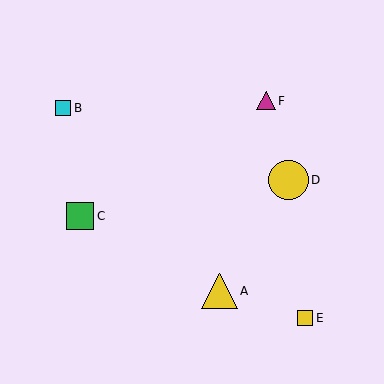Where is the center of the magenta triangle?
The center of the magenta triangle is at (266, 101).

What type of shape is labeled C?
Shape C is a green square.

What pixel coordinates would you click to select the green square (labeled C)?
Click at (80, 216) to select the green square C.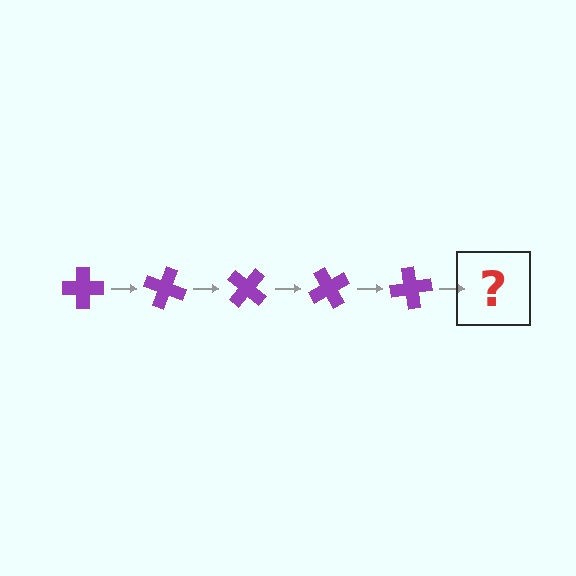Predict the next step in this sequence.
The next step is a purple cross rotated 100 degrees.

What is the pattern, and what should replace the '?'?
The pattern is that the cross rotates 20 degrees each step. The '?' should be a purple cross rotated 100 degrees.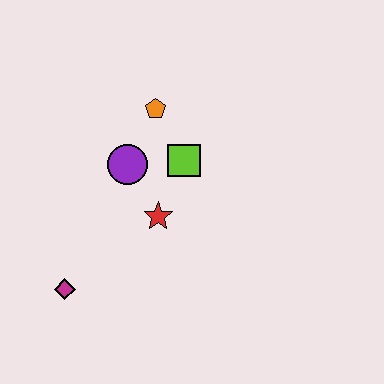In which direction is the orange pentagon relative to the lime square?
The orange pentagon is above the lime square.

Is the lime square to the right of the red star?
Yes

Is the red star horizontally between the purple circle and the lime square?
Yes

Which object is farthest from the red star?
The magenta diamond is farthest from the red star.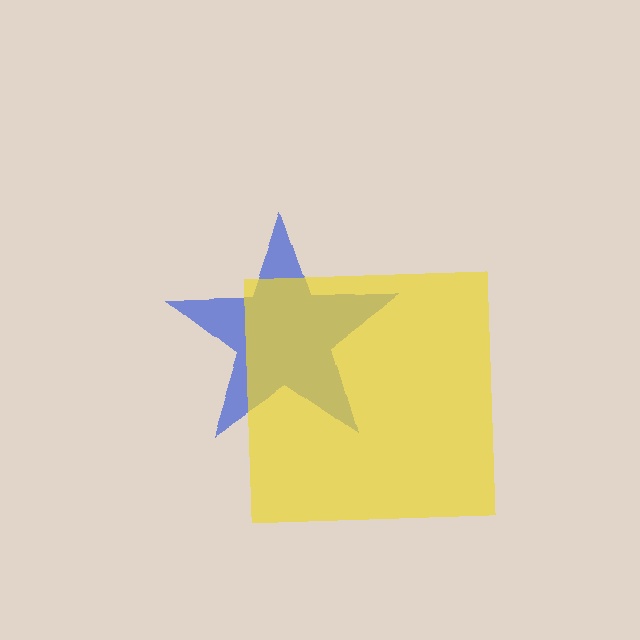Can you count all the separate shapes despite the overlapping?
Yes, there are 2 separate shapes.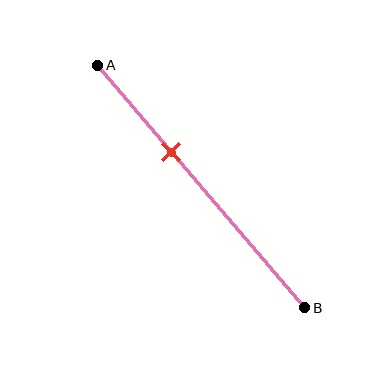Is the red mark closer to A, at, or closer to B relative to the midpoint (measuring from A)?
The red mark is closer to point A than the midpoint of segment AB.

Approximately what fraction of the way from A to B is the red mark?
The red mark is approximately 35% of the way from A to B.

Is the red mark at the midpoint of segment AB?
No, the mark is at about 35% from A, not at the 50% midpoint.